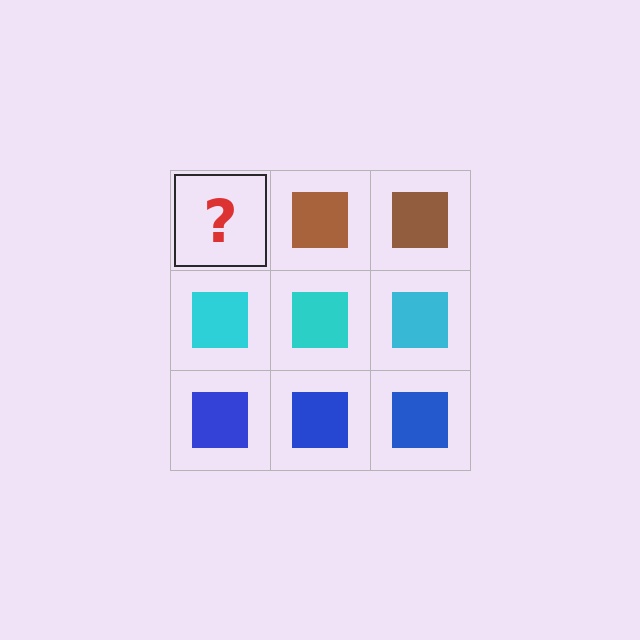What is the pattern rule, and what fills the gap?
The rule is that each row has a consistent color. The gap should be filled with a brown square.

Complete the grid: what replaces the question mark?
The question mark should be replaced with a brown square.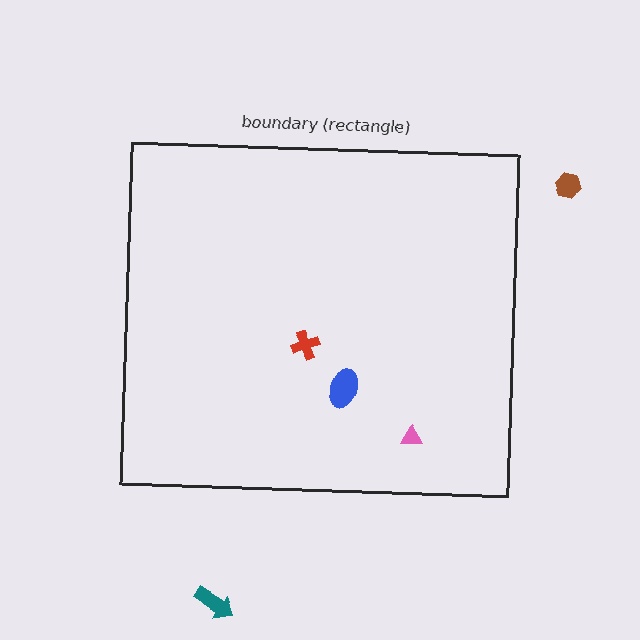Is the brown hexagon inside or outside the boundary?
Outside.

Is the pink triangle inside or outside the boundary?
Inside.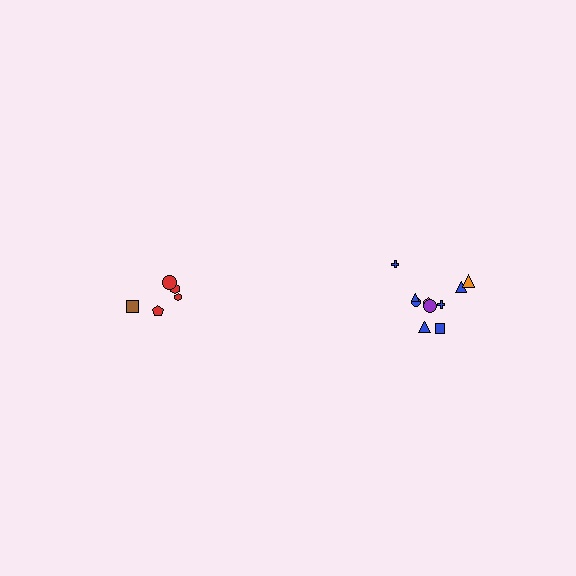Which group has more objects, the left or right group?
The right group.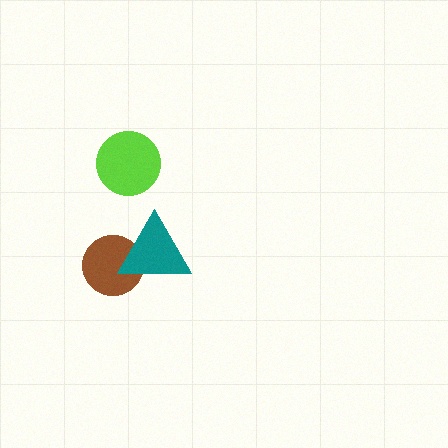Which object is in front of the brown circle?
The teal triangle is in front of the brown circle.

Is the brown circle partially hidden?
Yes, it is partially covered by another shape.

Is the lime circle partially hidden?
No, no other shape covers it.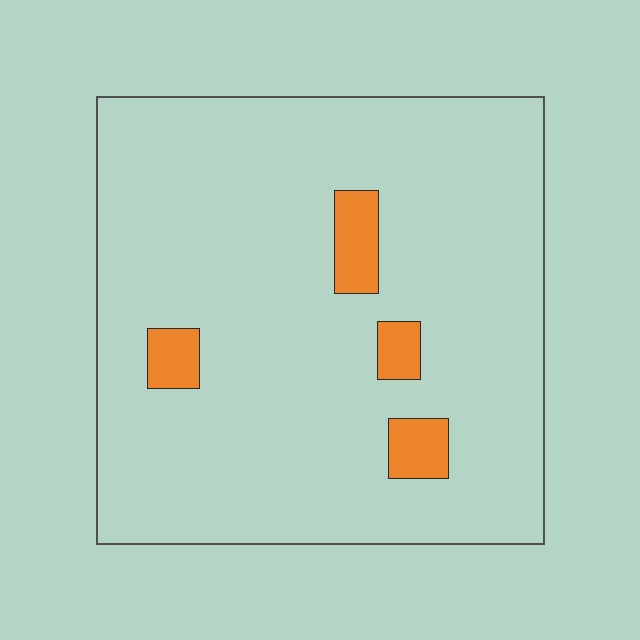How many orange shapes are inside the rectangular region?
4.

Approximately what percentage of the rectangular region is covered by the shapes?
Approximately 5%.